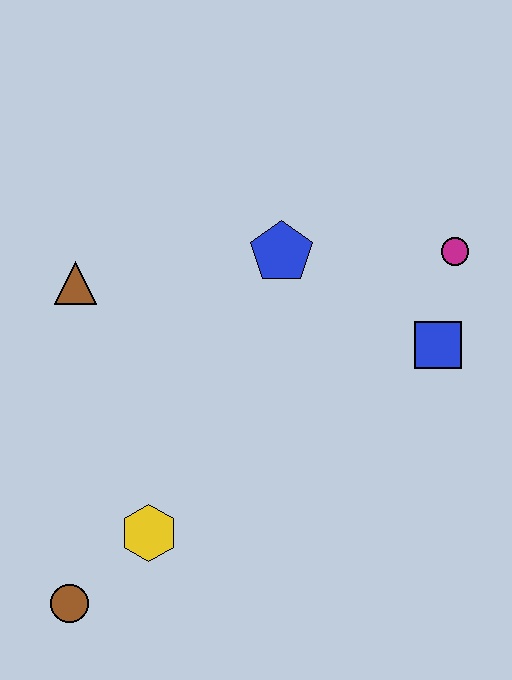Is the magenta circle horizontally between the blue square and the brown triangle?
No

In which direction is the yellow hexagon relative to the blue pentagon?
The yellow hexagon is below the blue pentagon.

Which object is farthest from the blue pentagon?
The brown circle is farthest from the blue pentagon.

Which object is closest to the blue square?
The magenta circle is closest to the blue square.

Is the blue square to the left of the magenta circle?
Yes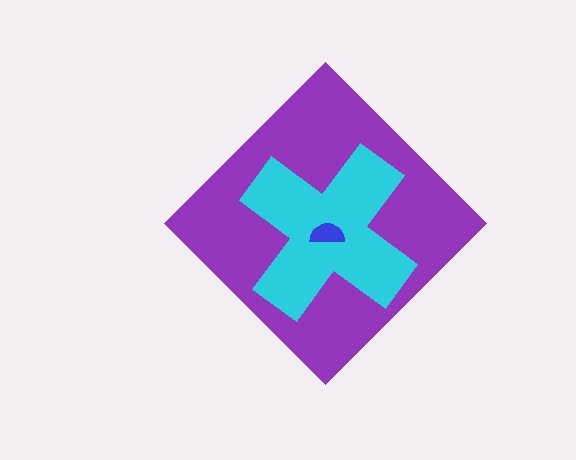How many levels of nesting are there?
3.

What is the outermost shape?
The purple diamond.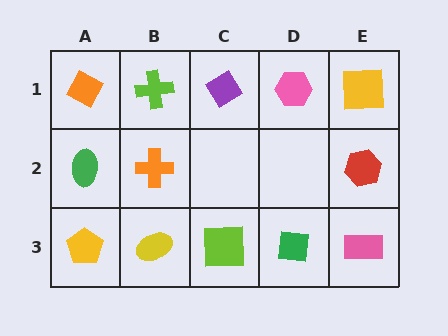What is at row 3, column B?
A yellow ellipse.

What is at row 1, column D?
A pink hexagon.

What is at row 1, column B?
A lime cross.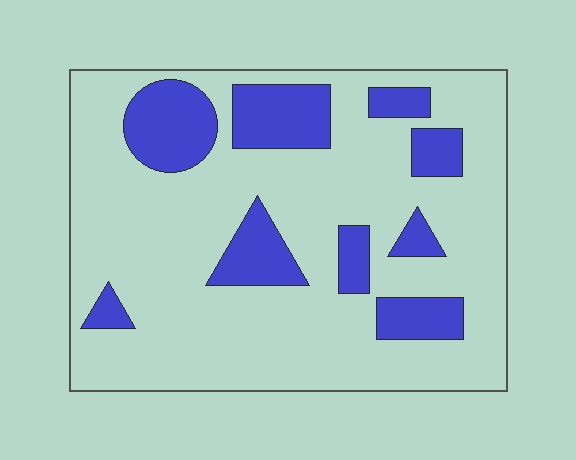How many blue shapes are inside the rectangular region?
9.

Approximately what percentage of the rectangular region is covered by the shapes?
Approximately 20%.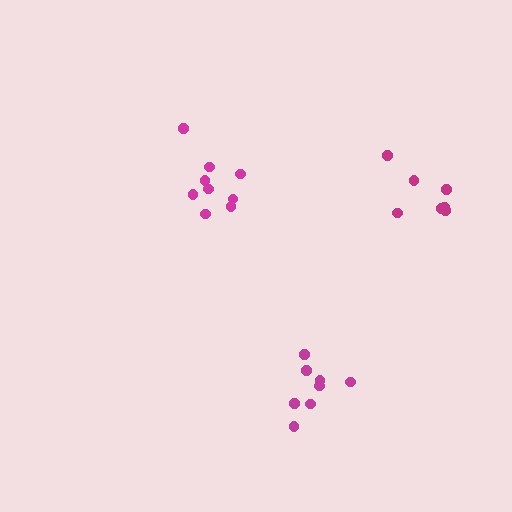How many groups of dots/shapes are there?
There are 3 groups.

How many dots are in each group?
Group 1: 8 dots, Group 2: 9 dots, Group 3: 7 dots (24 total).